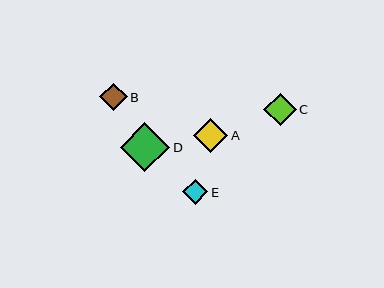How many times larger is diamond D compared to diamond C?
Diamond D is approximately 1.5 times the size of diamond C.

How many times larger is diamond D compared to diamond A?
Diamond D is approximately 1.4 times the size of diamond A.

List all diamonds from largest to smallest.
From largest to smallest: D, A, C, B, E.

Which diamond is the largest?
Diamond D is the largest with a size of approximately 50 pixels.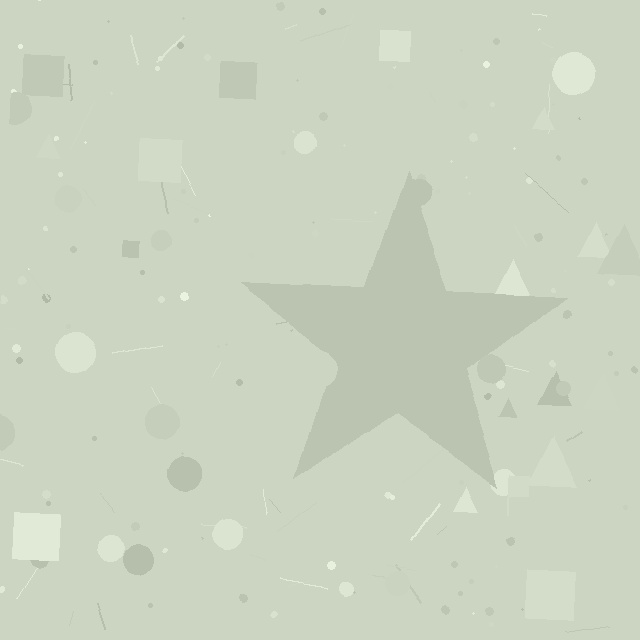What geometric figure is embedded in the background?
A star is embedded in the background.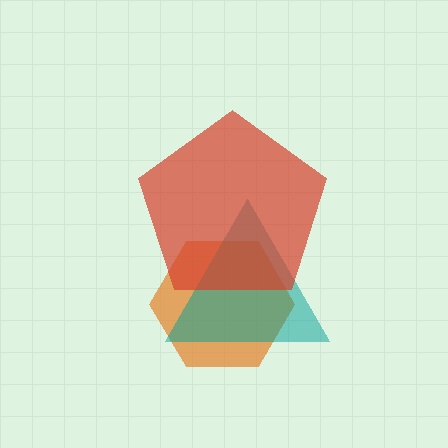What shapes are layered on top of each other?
The layered shapes are: an orange hexagon, a teal triangle, a red pentagon.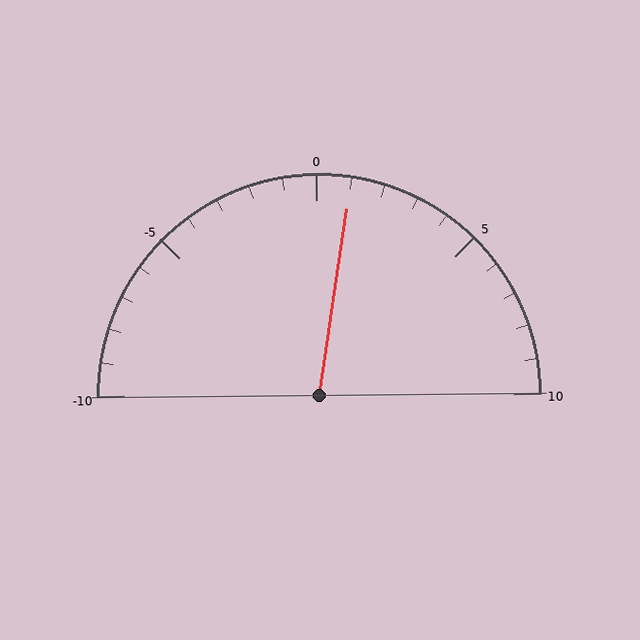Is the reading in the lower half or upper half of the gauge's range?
The reading is in the upper half of the range (-10 to 10).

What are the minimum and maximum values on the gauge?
The gauge ranges from -10 to 10.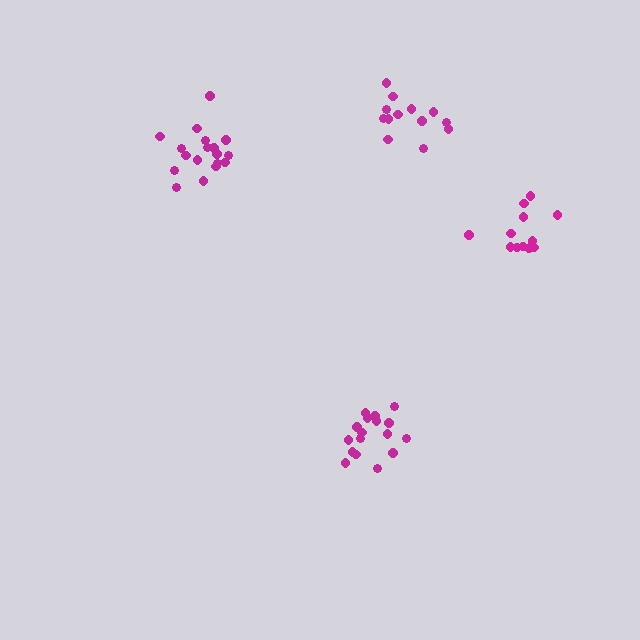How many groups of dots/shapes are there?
There are 4 groups.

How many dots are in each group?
Group 1: 13 dots, Group 2: 13 dots, Group 3: 17 dots, Group 4: 18 dots (61 total).